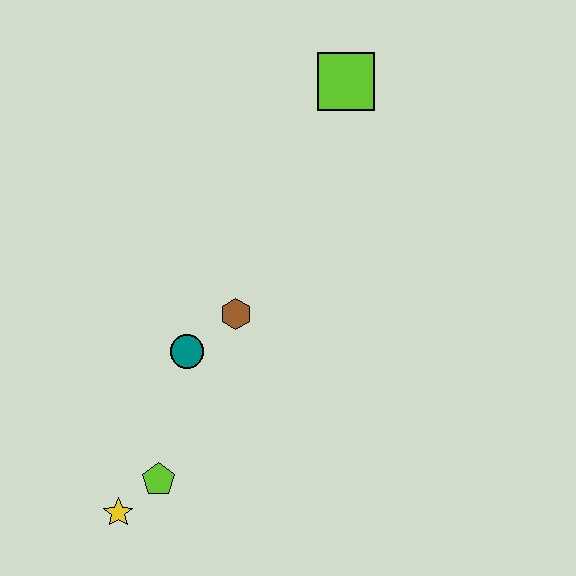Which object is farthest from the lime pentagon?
The lime square is farthest from the lime pentagon.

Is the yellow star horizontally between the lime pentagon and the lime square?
No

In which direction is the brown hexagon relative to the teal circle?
The brown hexagon is to the right of the teal circle.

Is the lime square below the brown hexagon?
No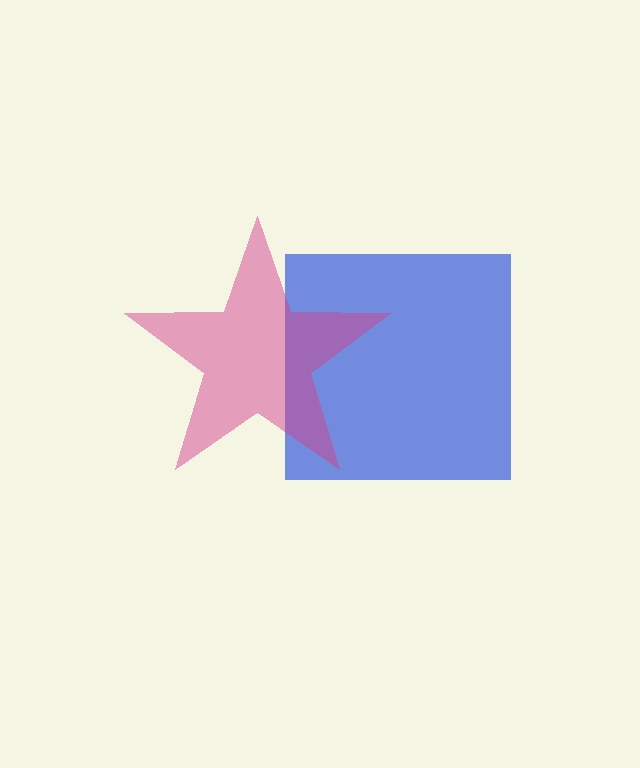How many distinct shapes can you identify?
There are 2 distinct shapes: a blue square, a magenta star.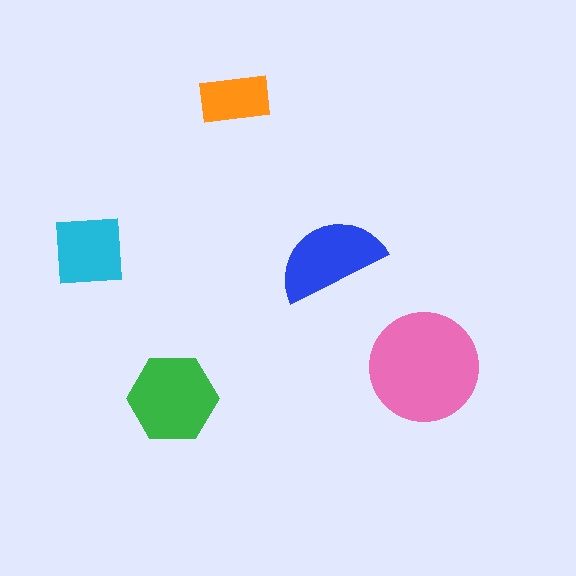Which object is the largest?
The pink circle.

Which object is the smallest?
The orange rectangle.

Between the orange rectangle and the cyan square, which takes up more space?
The cyan square.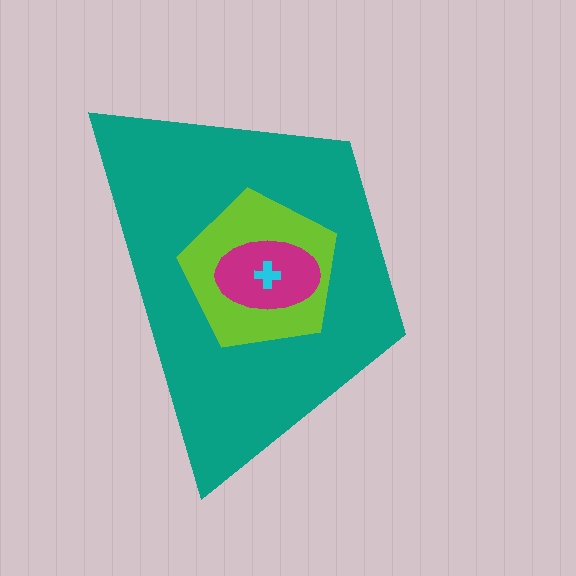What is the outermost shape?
The teal trapezoid.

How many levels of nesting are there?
4.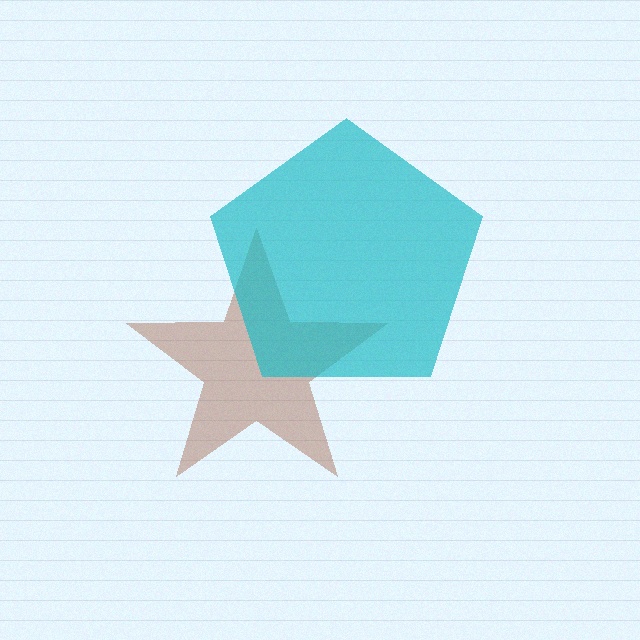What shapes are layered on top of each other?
The layered shapes are: a brown star, a cyan pentagon.